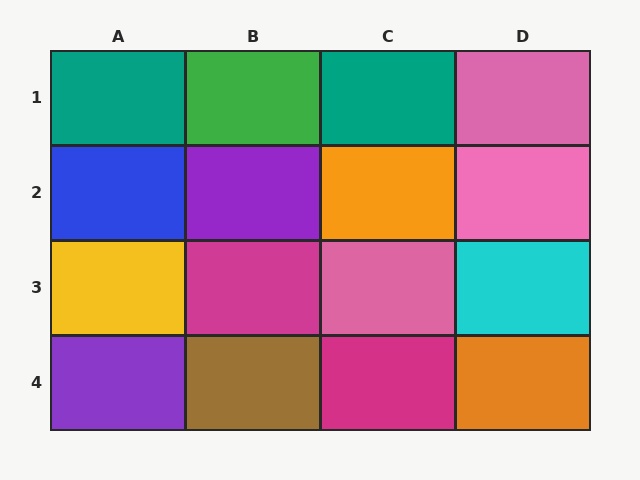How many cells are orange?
2 cells are orange.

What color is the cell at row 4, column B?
Brown.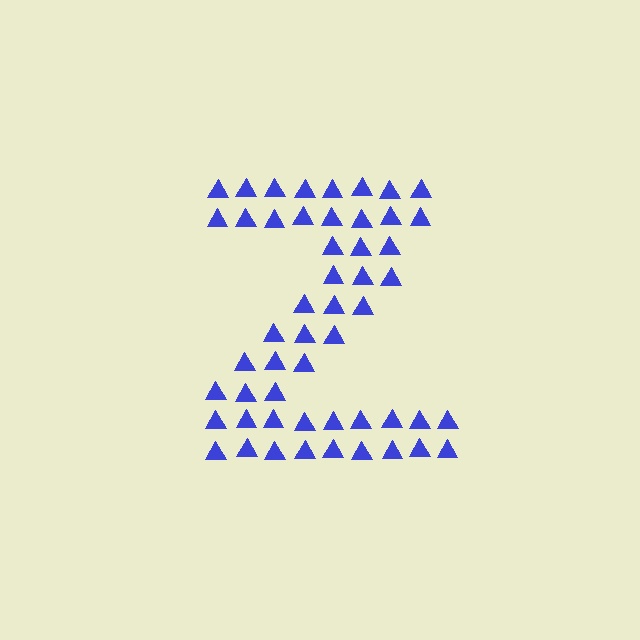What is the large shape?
The large shape is the letter Z.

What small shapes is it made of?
It is made of small triangles.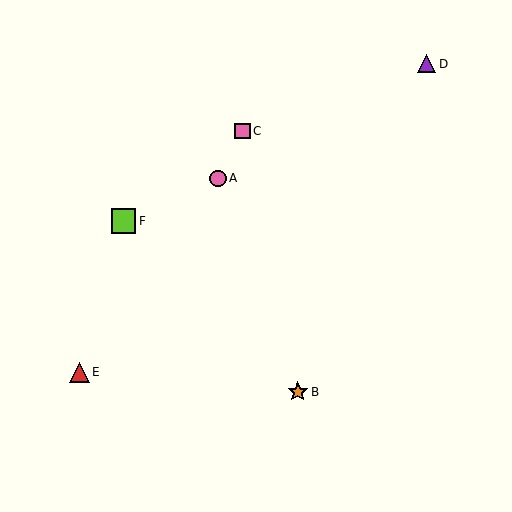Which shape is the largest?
The lime square (labeled F) is the largest.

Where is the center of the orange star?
The center of the orange star is at (298, 392).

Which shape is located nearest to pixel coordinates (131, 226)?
The lime square (labeled F) at (124, 221) is nearest to that location.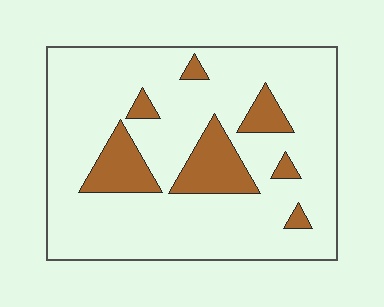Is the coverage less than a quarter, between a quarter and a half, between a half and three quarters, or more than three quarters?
Less than a quarter.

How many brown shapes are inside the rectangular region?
7.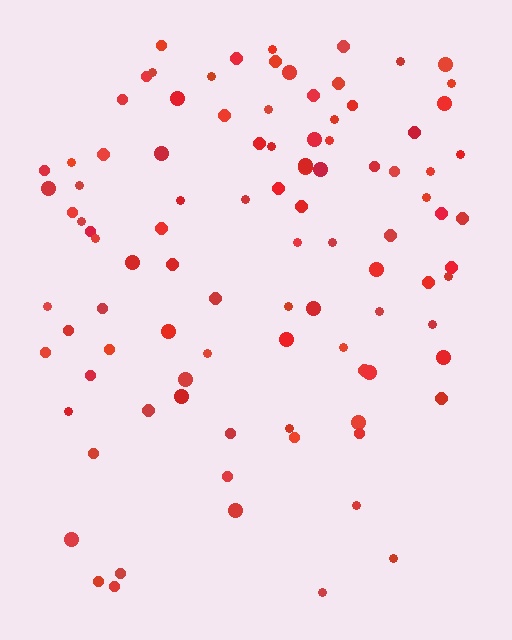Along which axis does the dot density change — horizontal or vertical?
Vertical.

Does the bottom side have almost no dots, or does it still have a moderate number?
Still a moderate number, just noticeably fewer than the top.